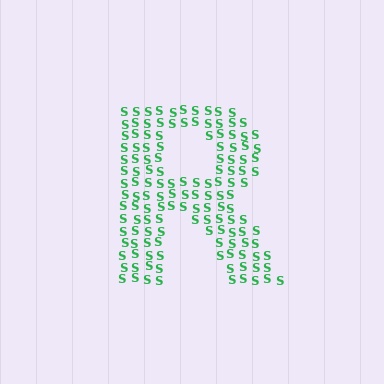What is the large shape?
The large shape is the letter R.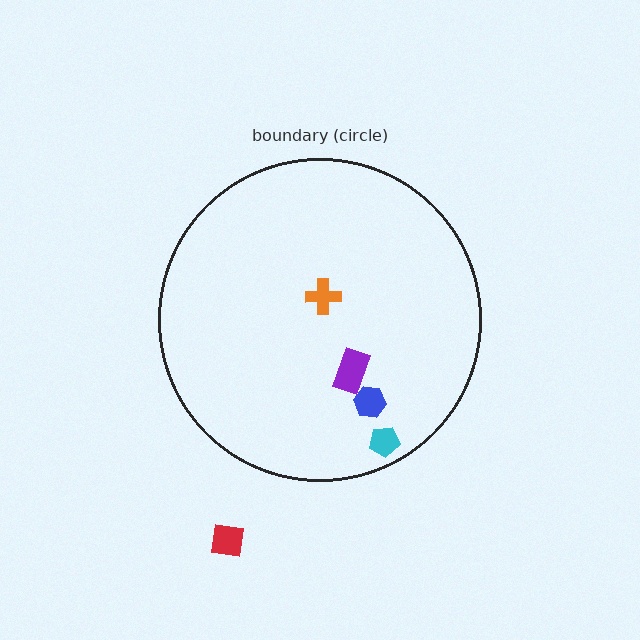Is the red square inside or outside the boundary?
Outside.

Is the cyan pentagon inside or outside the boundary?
Inside.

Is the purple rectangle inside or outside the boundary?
Inside.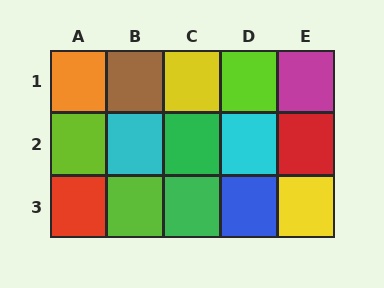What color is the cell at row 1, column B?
Brown.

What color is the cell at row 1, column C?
Yellow.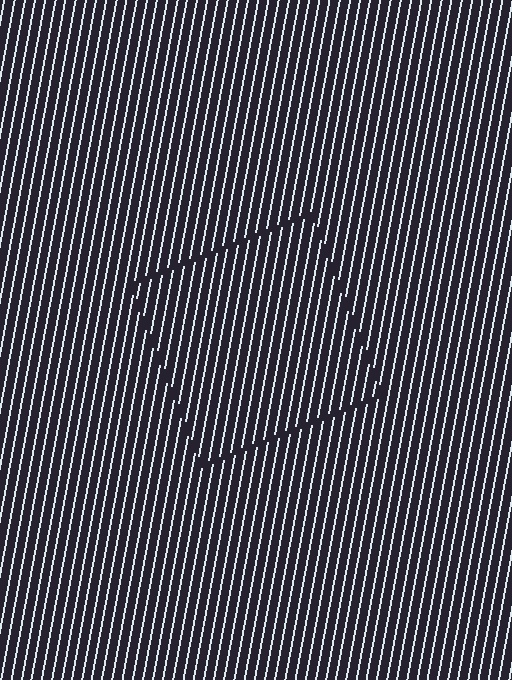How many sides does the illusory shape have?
4 sides — the line-ends trace a square.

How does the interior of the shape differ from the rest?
The interior of the shape contains the same grating, shifted by half a period — the contour is defined by the phase discontinuity where line-ends from the inner and outer gratings abut.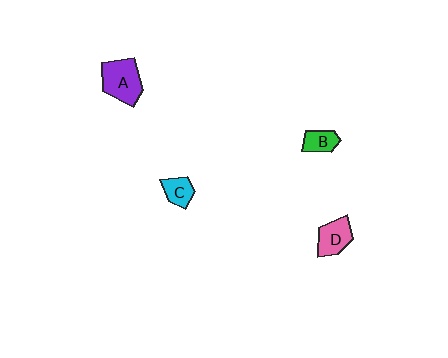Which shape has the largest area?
Shape A (purple).